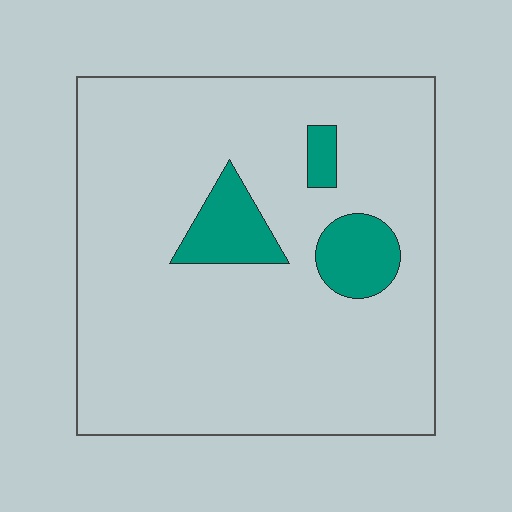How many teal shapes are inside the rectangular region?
3.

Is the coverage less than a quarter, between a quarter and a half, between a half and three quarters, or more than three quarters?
Less than a quarter.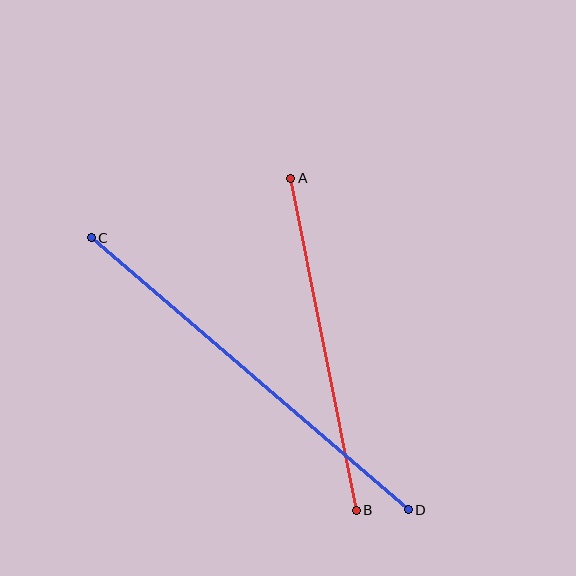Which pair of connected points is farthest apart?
Points C and D are farthest apart.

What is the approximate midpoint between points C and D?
The midpoint is at approximately (250, 374) pixels.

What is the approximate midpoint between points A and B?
The midpoint is at approximately (324, 344) pixels.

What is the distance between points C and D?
The distance is approximately 418 pixels.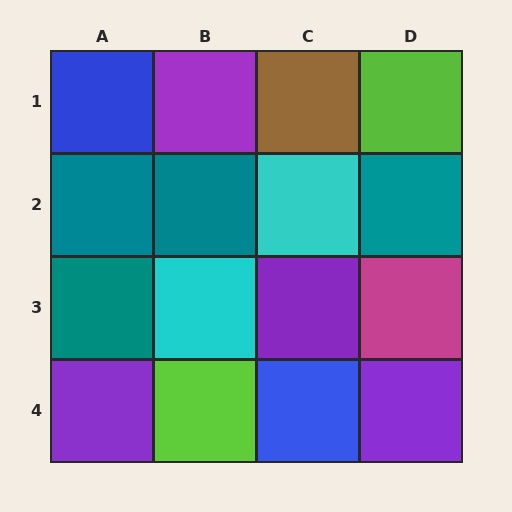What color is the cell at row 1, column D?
Lime.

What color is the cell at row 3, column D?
Magenta.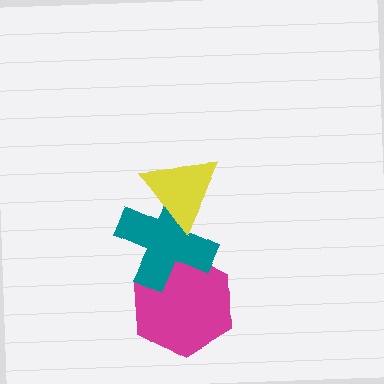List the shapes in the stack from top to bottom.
From top to bottom: the yellow triangle, the teal cross, the magenta hexagon.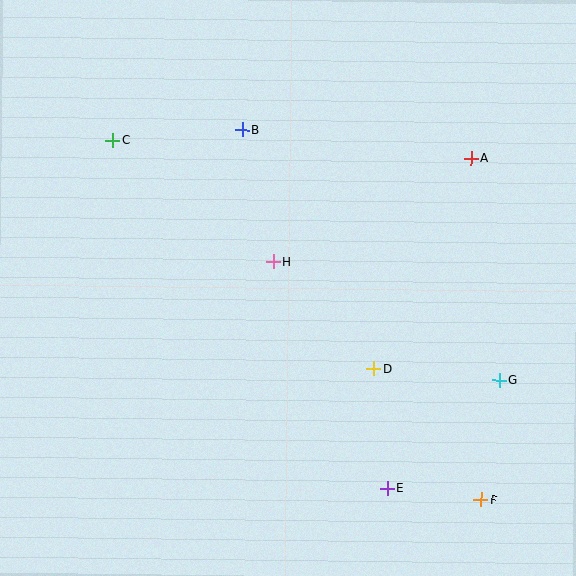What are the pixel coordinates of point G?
Point G is at (499, 380).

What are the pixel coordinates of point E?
Point E is at (387, 489).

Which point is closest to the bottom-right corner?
Point F is closest to the bottom-right corner.